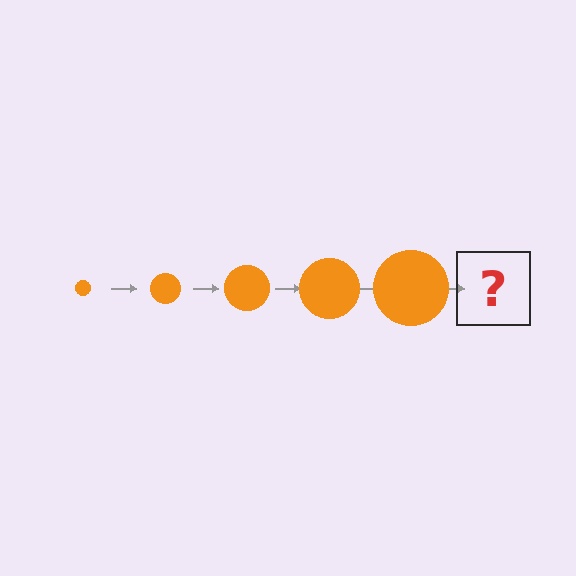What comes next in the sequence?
The next element should be an orange circle, larger than the previous one.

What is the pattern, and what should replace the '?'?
The pattern is that the circle gets progressively larger each step. The '?' should be an orange circle, larger than the previous one.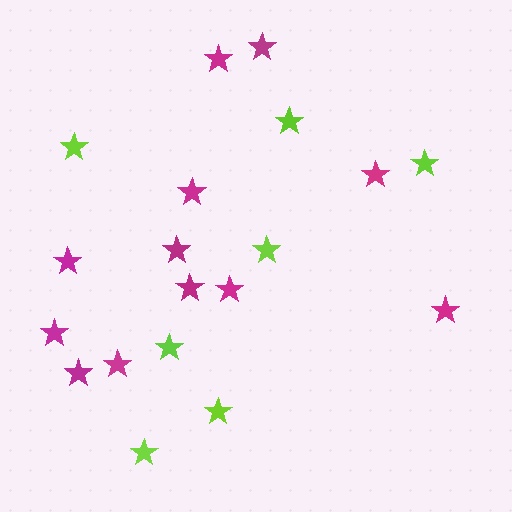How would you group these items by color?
There are 2 groups: one group of lime stars (7) and one group of magenta stars (12).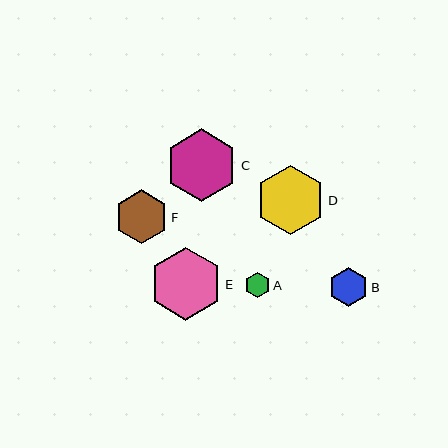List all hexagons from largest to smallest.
From largest to smallest: C, E, D, F, B, A.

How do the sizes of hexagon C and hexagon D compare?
Hexagon C and hexagon D are approximately the same size.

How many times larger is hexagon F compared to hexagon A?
Hexagon F is approximately 2.1 times the size of hexagon A.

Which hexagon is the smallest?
Hexagon A is the smallest with a size of approximately 26 pixels.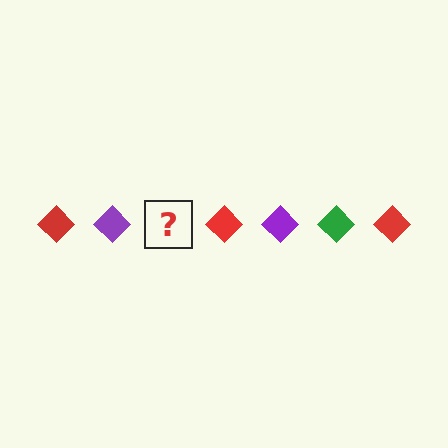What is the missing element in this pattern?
The missing element is a green diamond.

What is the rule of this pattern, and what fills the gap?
The rule is that the pattern cycles through red, purple, green diamonds. The gap should be filled with a green diamond.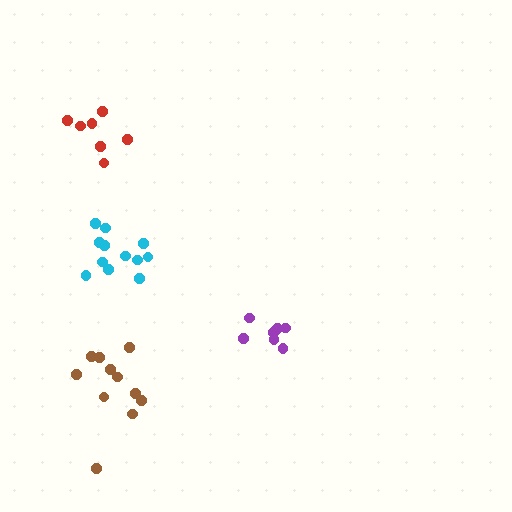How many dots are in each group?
Group 1: 11 dots, Group 2: 7 dots, Group 3: 7 dots, Group 4: 12 dots (37 total).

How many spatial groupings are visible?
There are 4 spatial groupings.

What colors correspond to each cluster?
The clusters are colored: brown, purple, red, cyan.